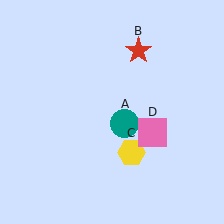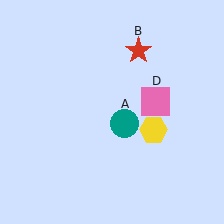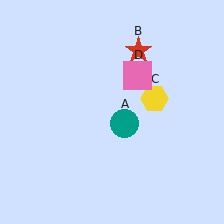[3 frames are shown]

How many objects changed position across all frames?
2 objects changed position: yellow hexagon (object C), pink square (object D).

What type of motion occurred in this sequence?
The yellow hexagon (object C), pink square (object D) rotated counterclockwise around the center of the scene.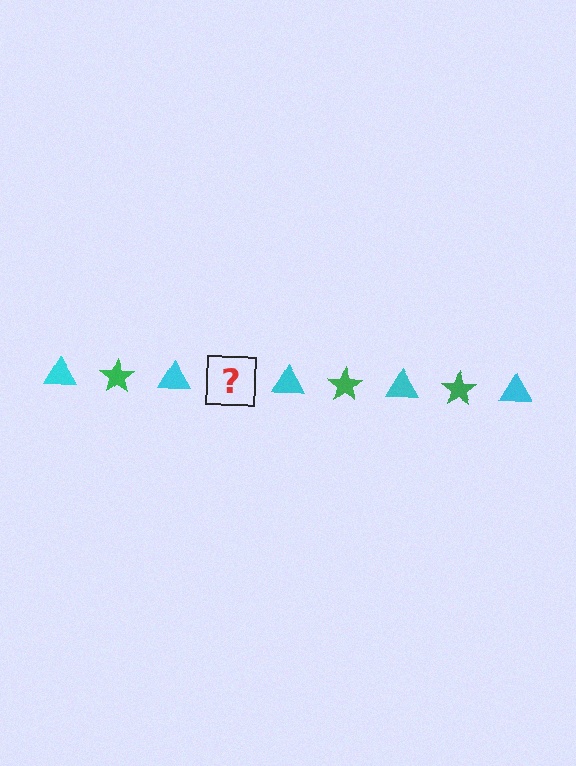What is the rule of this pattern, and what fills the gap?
The rule is that the pattern alternates between cyan triangle and green star. The gap should be filled with a green star.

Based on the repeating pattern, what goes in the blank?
The blank should be a green star.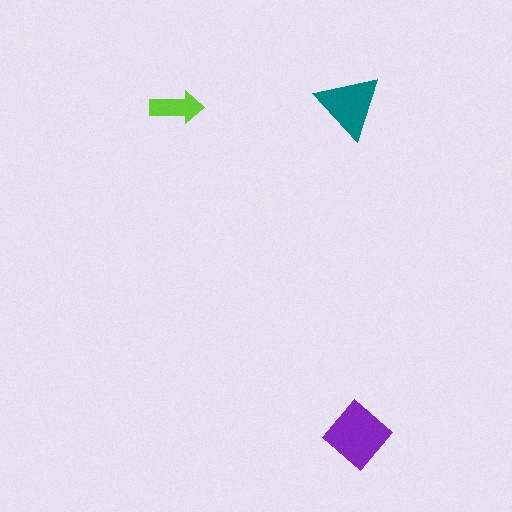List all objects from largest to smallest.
The purple diamond, the teal triangle, the lime arrow.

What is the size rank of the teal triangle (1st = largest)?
2nd.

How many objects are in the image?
There are 3 objects in the image.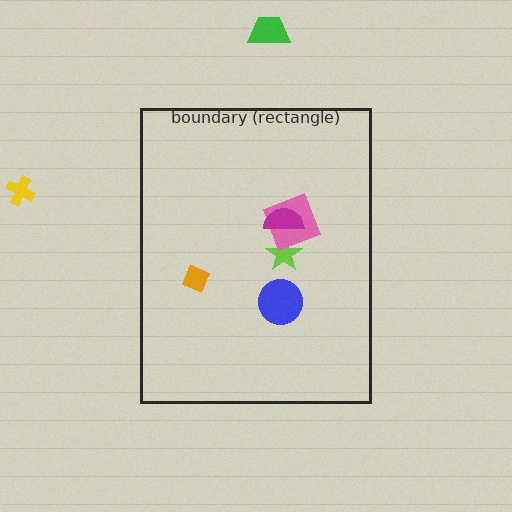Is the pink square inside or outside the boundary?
Inside.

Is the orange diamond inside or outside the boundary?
Inside.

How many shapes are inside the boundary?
5 inside, 2 outside.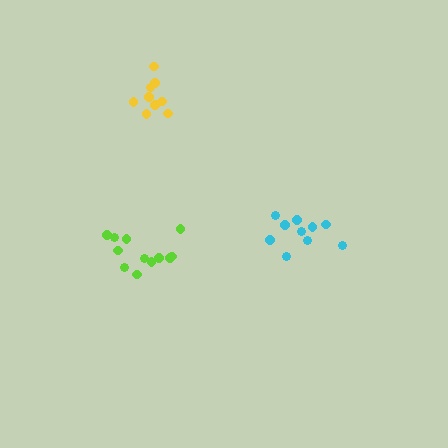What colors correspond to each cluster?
The clusters are colored: cyan, yellow, lime.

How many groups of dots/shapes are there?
There are 3 groups.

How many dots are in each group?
Group 1: 10 dots, Group 2: 9 dots, Group 3: 12 dots (31 total).